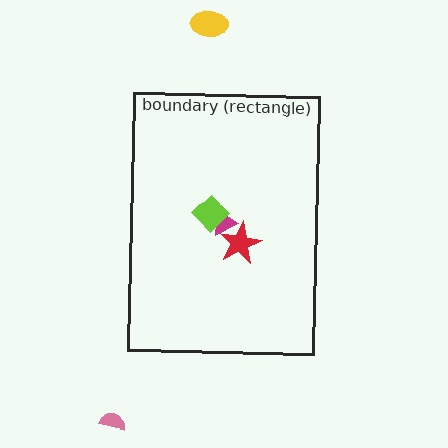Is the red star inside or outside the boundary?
Inside.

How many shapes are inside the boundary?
3 inside, 2 outside.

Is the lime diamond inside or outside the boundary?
Inside.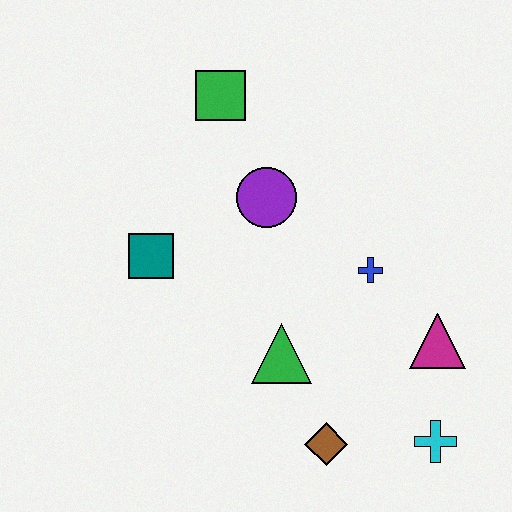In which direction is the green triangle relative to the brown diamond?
The green triangle is above the brown diamond.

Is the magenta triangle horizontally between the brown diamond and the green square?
No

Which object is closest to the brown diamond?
The green triangle is closest to the brown diamond.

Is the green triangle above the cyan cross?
Yes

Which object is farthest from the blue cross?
The green square is farthest from the blue cross.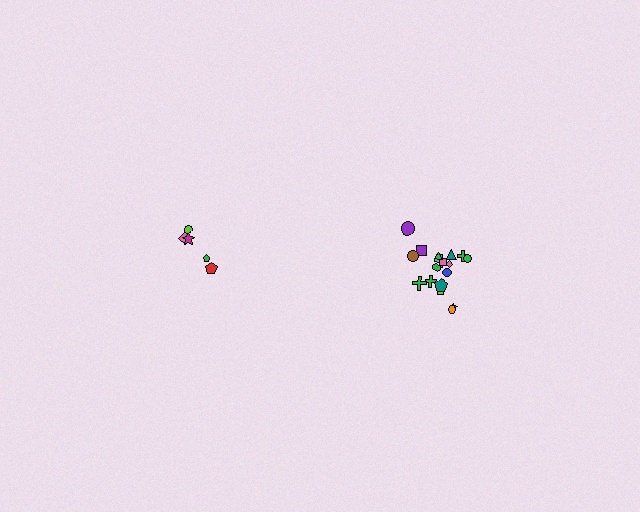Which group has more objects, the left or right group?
The right group.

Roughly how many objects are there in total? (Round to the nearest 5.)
Roughly 25 objects in total.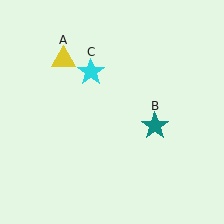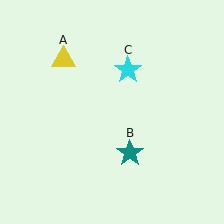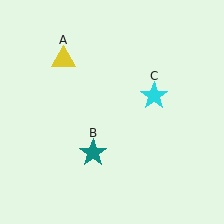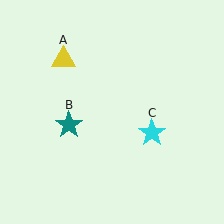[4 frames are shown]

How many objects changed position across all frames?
2 objects changed position: teal star (object B), cyan star (object C).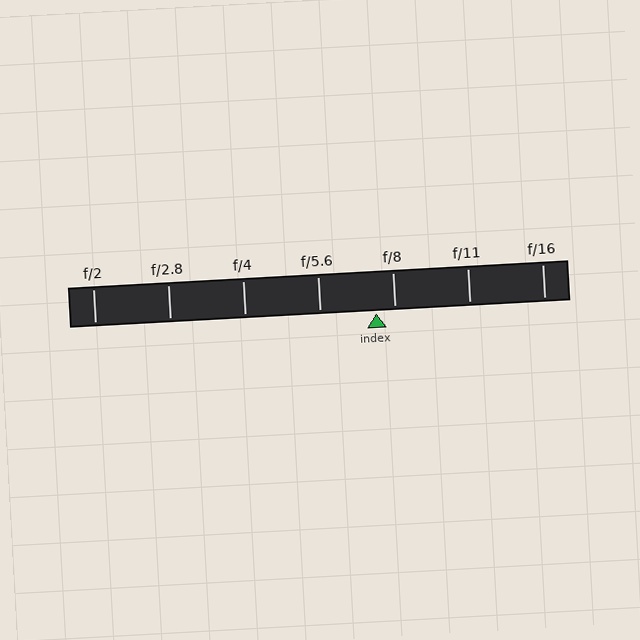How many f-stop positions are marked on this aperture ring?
There are 7 f-stop positions marked.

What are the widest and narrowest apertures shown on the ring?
The widest aperture shown is f/2 and the narrowest is f/16.